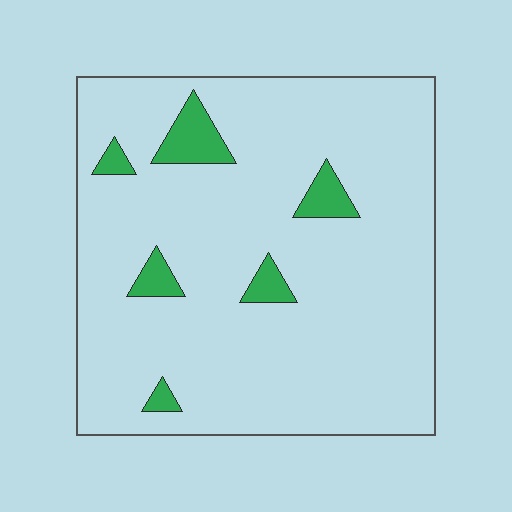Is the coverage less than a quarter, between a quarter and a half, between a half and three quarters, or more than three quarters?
Less than a quarter.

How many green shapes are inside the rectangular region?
6.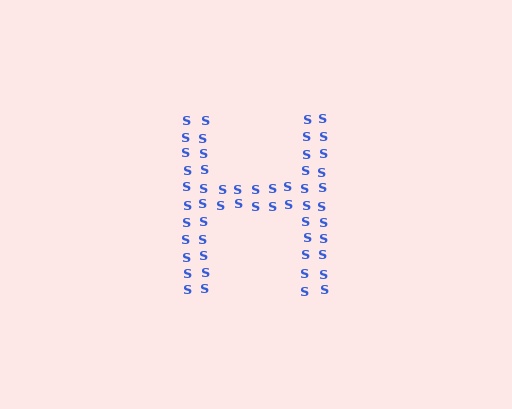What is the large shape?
The large shape is the letter H.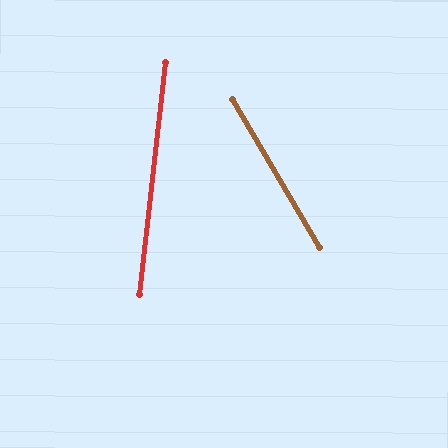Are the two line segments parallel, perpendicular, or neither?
Neither parallel nor perpendicular — they differ by about 37°.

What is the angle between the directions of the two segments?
Approximately 37 degrees.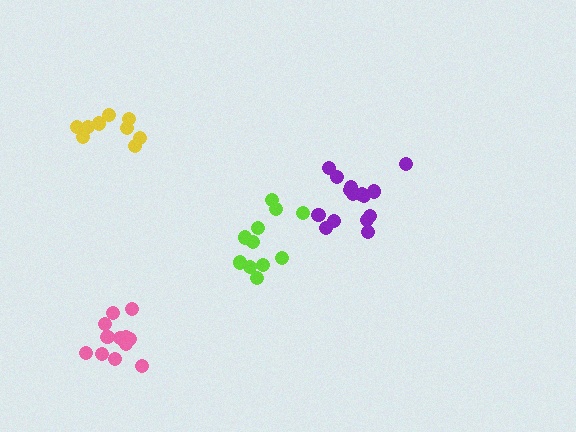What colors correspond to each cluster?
The clusters are colored: purple, yellow, pink, lime.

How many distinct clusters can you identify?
There are 4 distinct clusters.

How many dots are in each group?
Group 1: 15 dots, Group 2: 9 dots, Group 3: 12 dots, Group 4: 11 dots (47 total).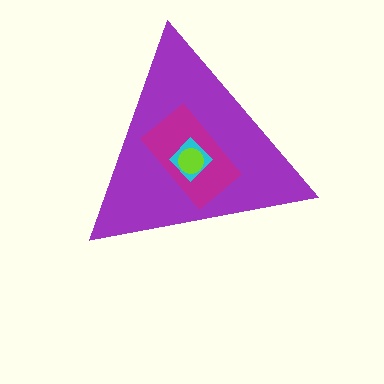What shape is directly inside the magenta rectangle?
The cyan diamond.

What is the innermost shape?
The lime circle.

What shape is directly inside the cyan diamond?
The lime circle.